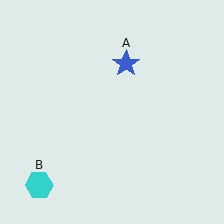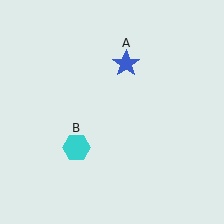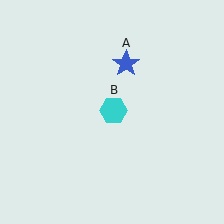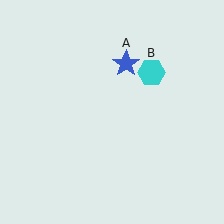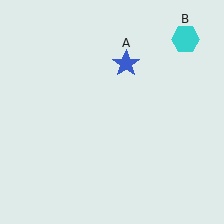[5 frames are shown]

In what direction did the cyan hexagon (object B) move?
The cyan hexagon (object B) moved up and to the right.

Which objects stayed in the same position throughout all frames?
Blue star (object A) remained stationary.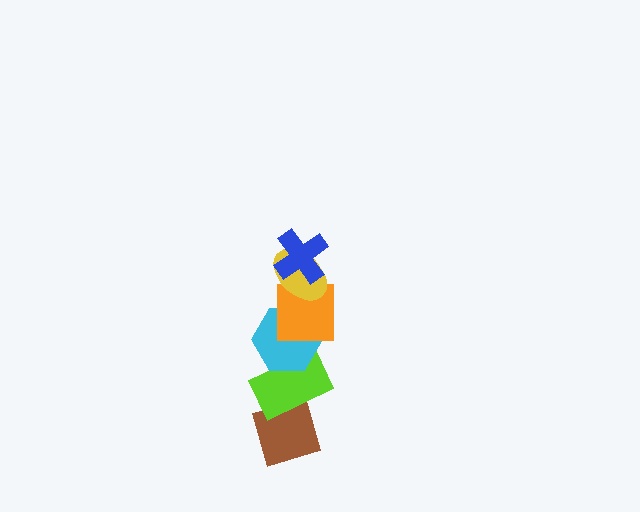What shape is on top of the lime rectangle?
The cyan hexagon is on top of the lime rectangle.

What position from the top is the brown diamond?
The brown diamond is 6th from the top.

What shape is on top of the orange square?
The yellow ellipse is on top of the orange square.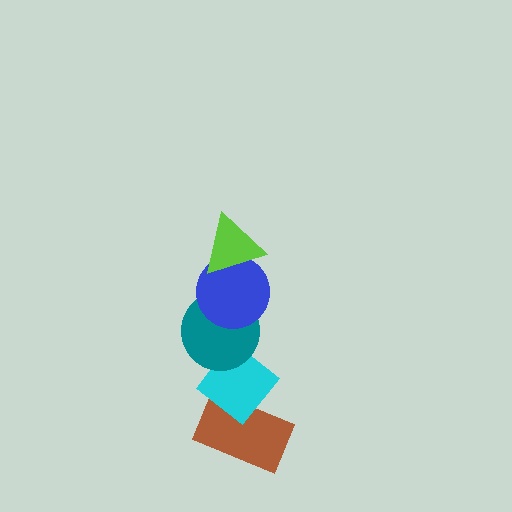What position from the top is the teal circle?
The teal circle is 3rd from the top.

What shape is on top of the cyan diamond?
The teal circle is on top of the cyan diamond.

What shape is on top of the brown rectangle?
The cyan diamond is on top of the brown rectangle.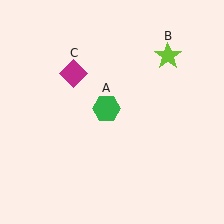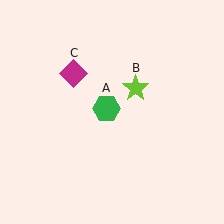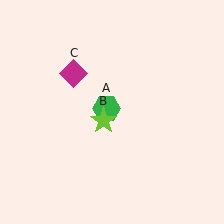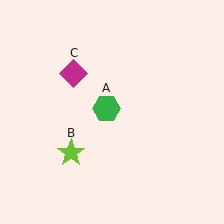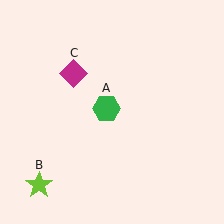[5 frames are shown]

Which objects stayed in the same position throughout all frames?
Green hexagon (object A) and magenta diamond (object C) remained stationary.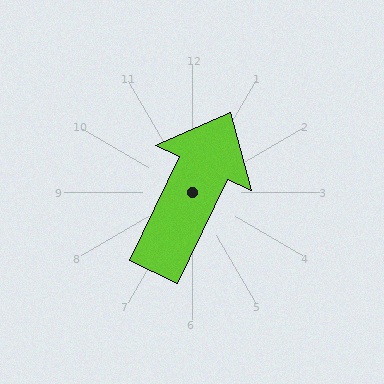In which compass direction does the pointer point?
Northeast.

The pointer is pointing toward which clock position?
Roughly 1 o'clock.